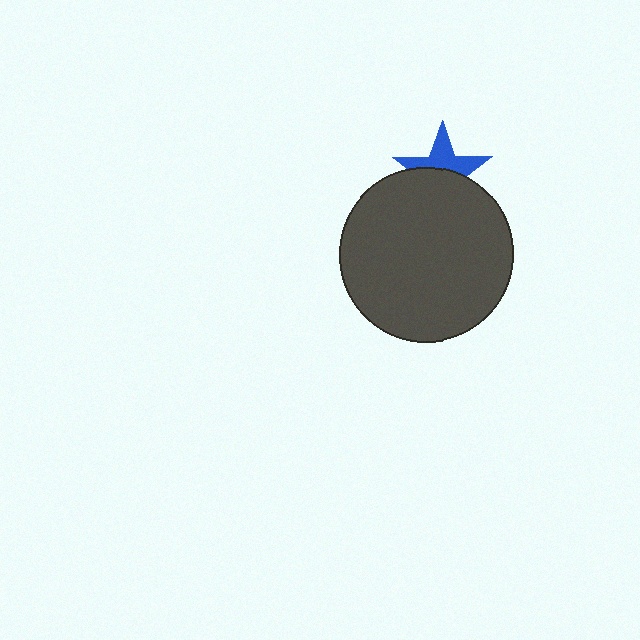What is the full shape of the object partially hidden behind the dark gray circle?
The partially hidden object is a blue star.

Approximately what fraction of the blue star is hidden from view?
Roughly 53% of the blue star is hidden behind the dark gray circle.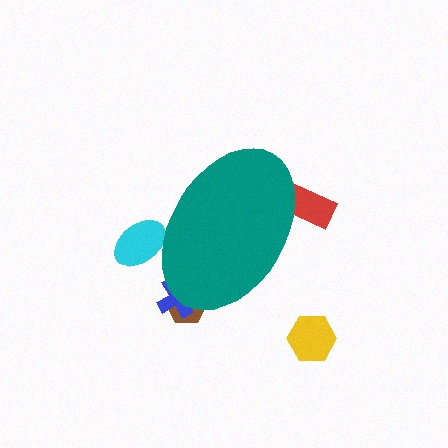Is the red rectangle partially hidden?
Yes, the red rectangle is partially hidden behind the teal ellipse.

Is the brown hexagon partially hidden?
Yes, the brown hexagon is partially hidden behind the teal ellipse.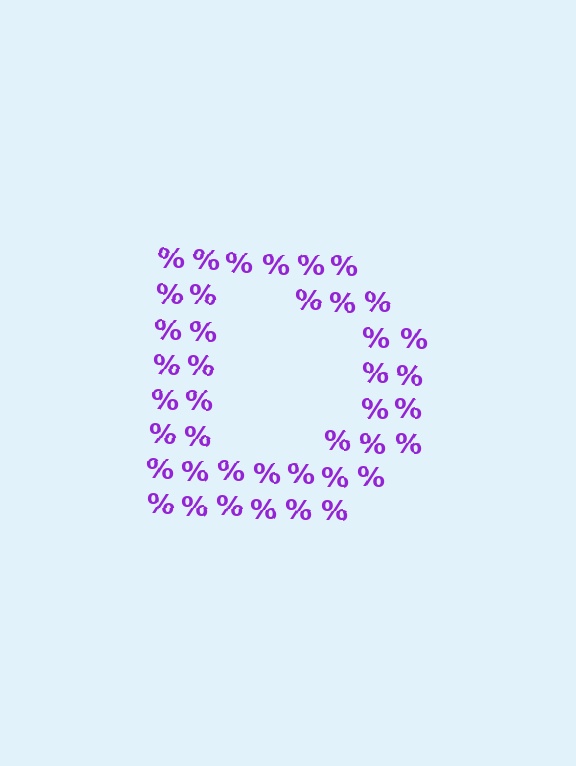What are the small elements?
The small elements are percent signs.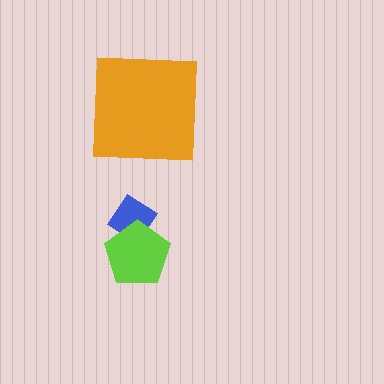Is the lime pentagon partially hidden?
No, no other shape covers it.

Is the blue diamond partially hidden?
Yes, it is partially covered by another shape.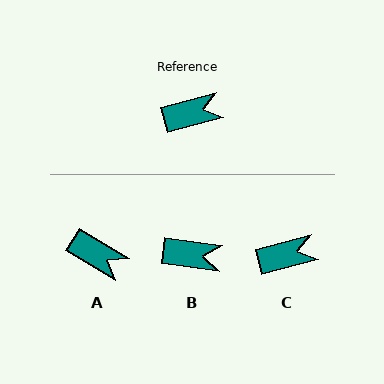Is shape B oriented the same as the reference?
No, it is off by about 23 degrees.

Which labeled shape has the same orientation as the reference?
C.